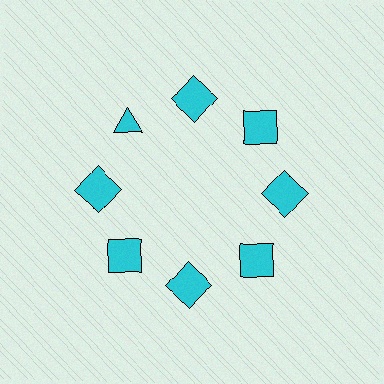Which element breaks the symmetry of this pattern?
The cyan triangle at roughly the 10 o'clock position breaks the symmetry. All other shapes are cyan squares.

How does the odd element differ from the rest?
It has a different shape: triangle instead of square.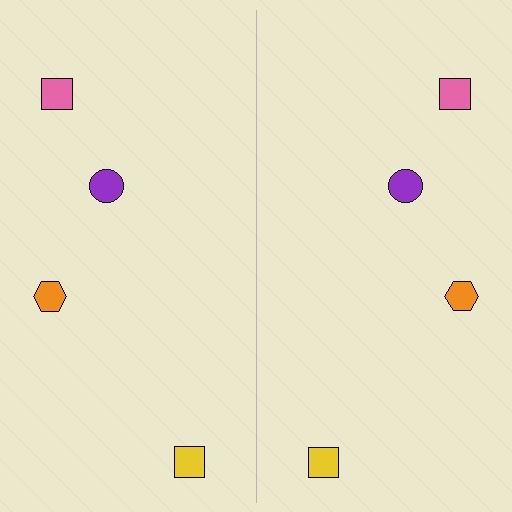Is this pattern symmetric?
Yes, this pattern has bilateral (reflection) symmetry.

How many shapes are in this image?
There are 8 shapes in this image.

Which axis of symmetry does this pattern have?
The pattern has a vertical axis of symmetry running through the center of the image.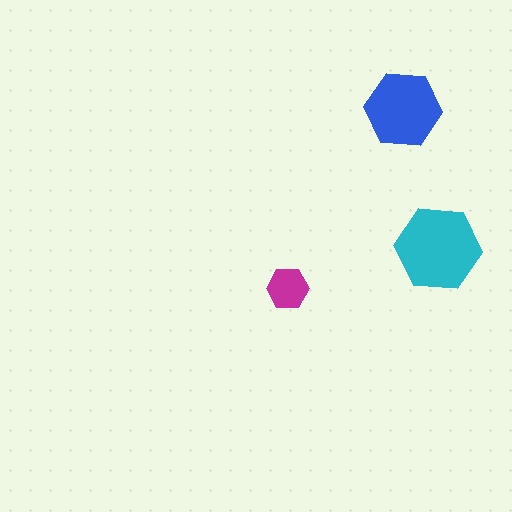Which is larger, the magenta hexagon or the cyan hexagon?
The cyan one.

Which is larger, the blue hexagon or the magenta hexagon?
The blue one.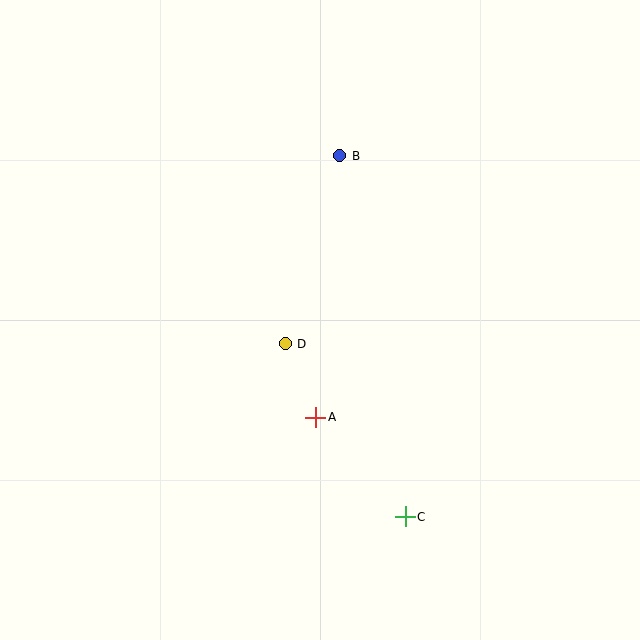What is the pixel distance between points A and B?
The distance between A and B is 263 pixels.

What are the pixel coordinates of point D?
Point D is at (285, 344).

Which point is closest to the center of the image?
Point D at (285, 344) is closest to the center.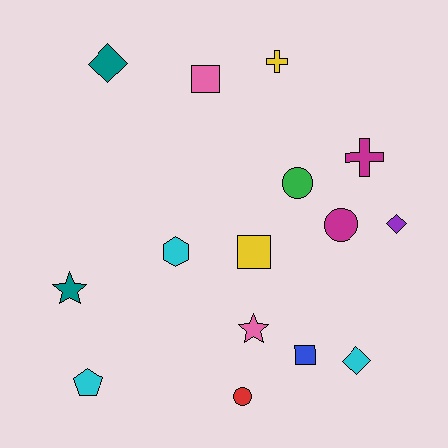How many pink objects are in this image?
There are 2 pink objects.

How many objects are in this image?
There are 15 objects.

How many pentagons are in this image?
There is 1 pentagon.